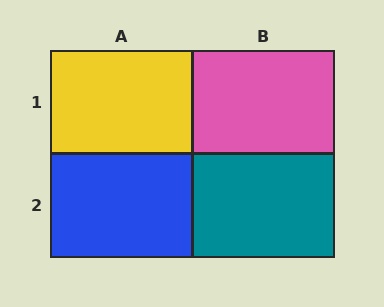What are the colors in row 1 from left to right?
Yellow, pink.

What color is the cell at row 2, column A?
Blue.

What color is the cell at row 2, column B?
Teal.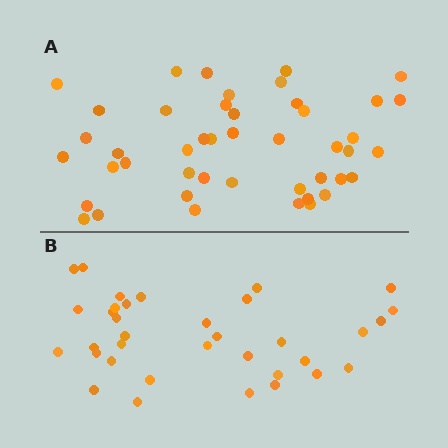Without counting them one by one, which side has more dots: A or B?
Region A (the top region) has more dots.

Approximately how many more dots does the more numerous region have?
Region A has roughly 10 or so more dots than region B.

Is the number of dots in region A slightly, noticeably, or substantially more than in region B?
Region A has noticeably more, but not dramatically so. The ratio is roughly 1.3 to 1.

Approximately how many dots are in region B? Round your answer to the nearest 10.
About 40 dots. (The exact count is 35, which rounds to 40.)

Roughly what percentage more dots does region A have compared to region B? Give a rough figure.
About 30% more.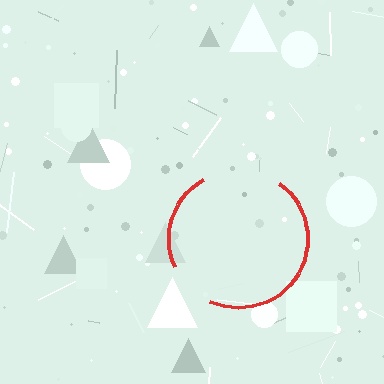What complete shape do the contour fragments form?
The contour fragments form a circle.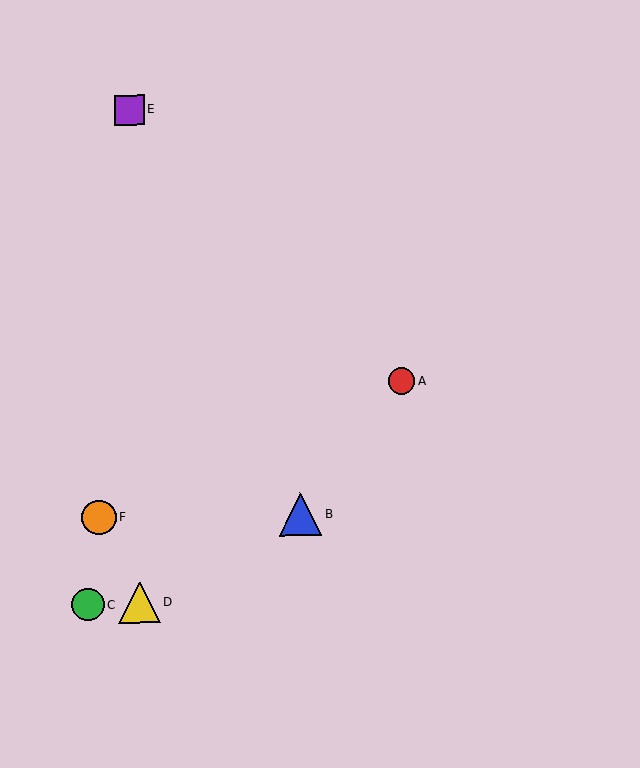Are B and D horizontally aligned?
No, B is at y≈514 and D is at y≈602.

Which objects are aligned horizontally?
Objects B, F are aligned horizontally.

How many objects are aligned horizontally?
2 objects (B, F) are aligned horizontally.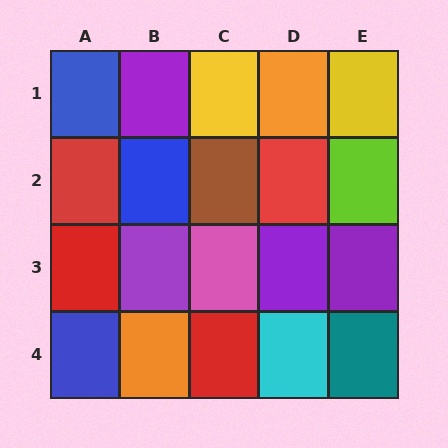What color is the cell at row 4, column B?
Orange.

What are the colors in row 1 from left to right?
Blue, purple, yellow, orange, yellow.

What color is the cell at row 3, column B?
Purple.